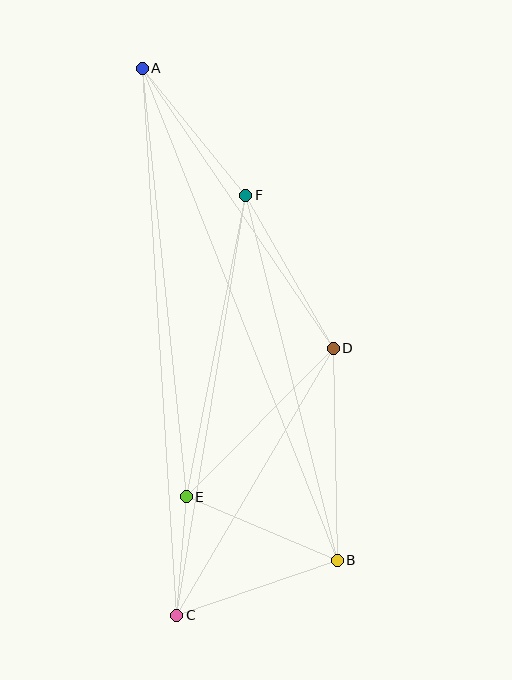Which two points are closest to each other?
Points C and E are closest to each other.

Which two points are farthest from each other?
Points A and C are farthest from each other.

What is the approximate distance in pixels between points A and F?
The distance between A and F is approximately 164 pixels.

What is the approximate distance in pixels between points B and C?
The distance between B and C is approximately 170 pixels.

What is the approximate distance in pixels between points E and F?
The distance between E and F is approximately 307 pixels.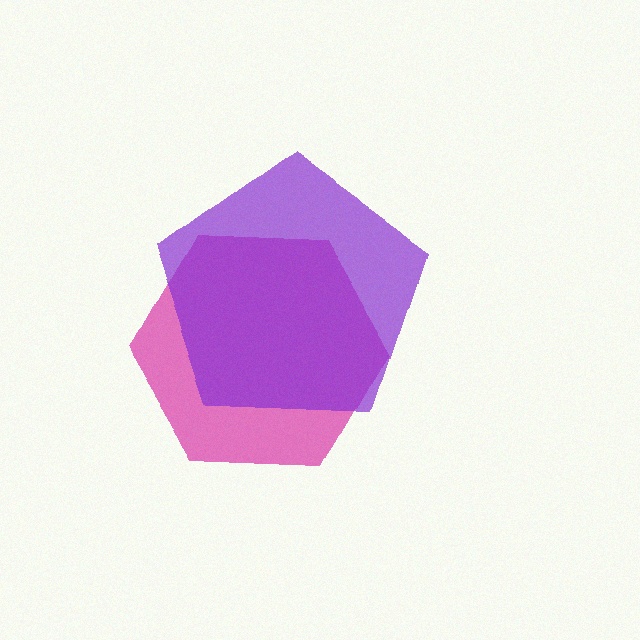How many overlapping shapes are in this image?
There are 2 overlapping shapes in the image.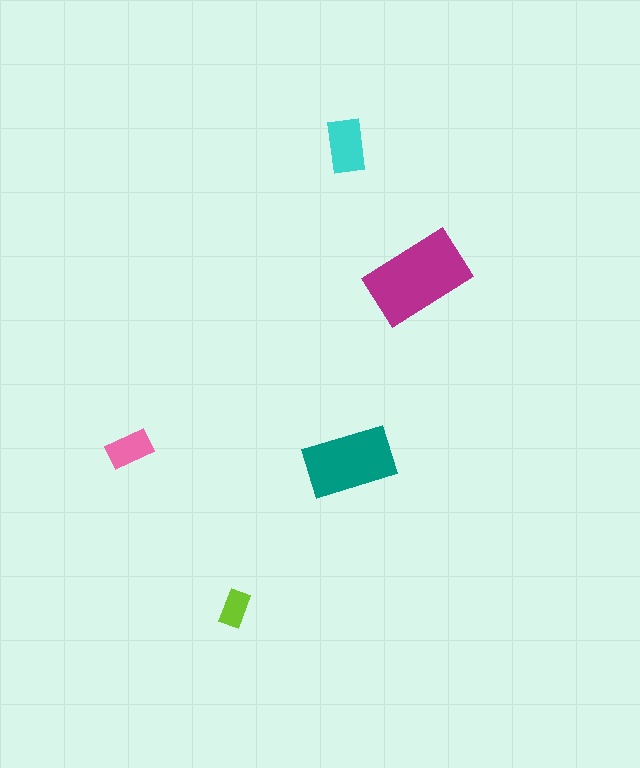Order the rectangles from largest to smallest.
the magenta one, the teal one, the cyan one, the pink one, the lime one.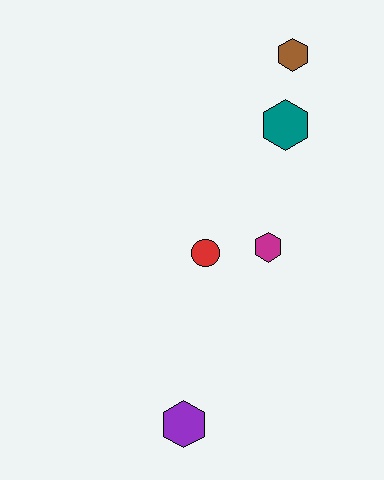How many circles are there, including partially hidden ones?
There is 1 circle.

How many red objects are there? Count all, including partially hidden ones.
There is 1 red object.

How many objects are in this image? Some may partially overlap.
There are 5 objects.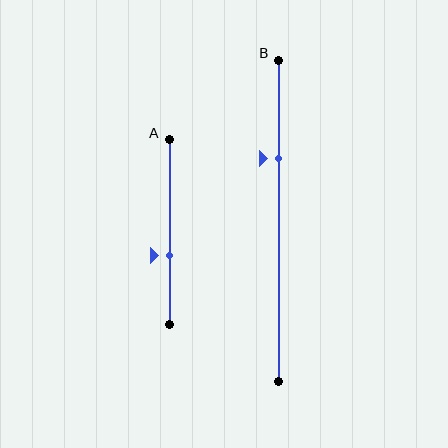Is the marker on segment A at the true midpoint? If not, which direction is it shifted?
No, the marker on segment A is shifted downward by about 13% of the segment length.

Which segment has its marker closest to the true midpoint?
Segment A has its marker closest to the true midpoint.